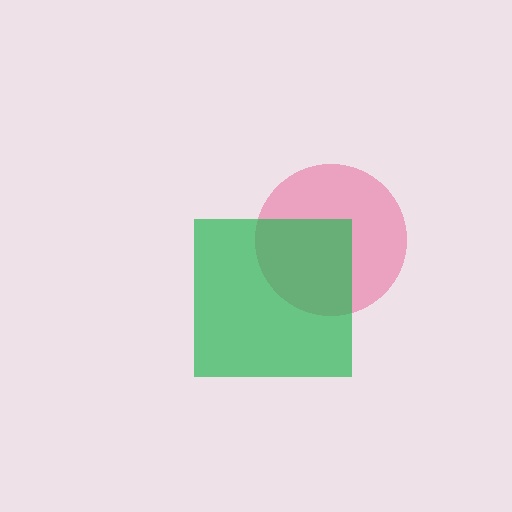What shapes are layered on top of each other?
The layered shapes are: a pink circle, a green square.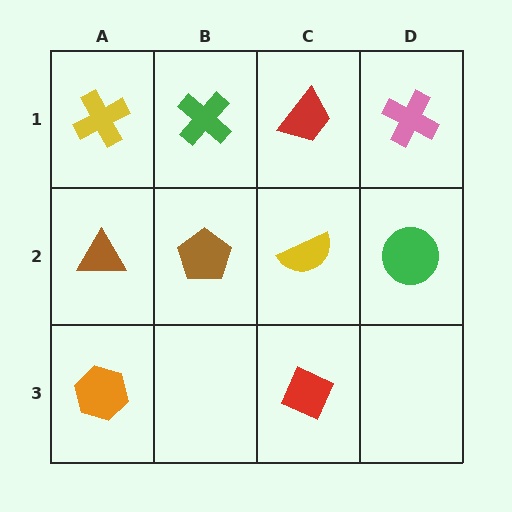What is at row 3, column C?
A red diamond.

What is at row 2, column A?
A brown triangle.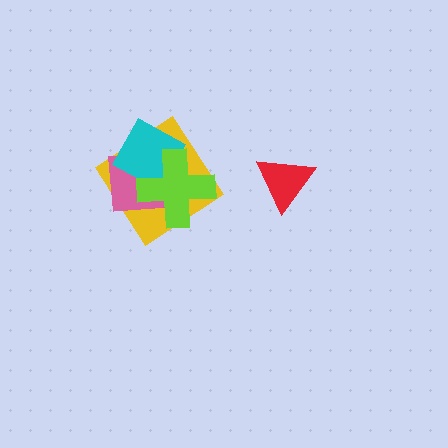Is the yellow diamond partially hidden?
Yes, it is partially covered by another shape.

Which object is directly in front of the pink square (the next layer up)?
The cyan square is directly in front of the pink square.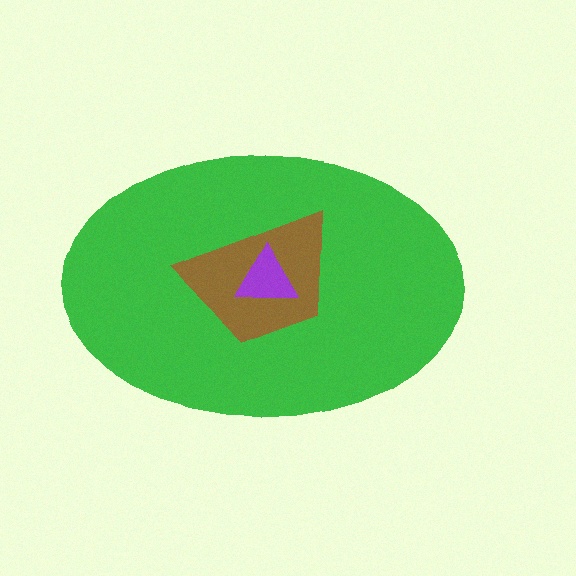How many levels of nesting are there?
3.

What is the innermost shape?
The purple triangle.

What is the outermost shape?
The green ellipse.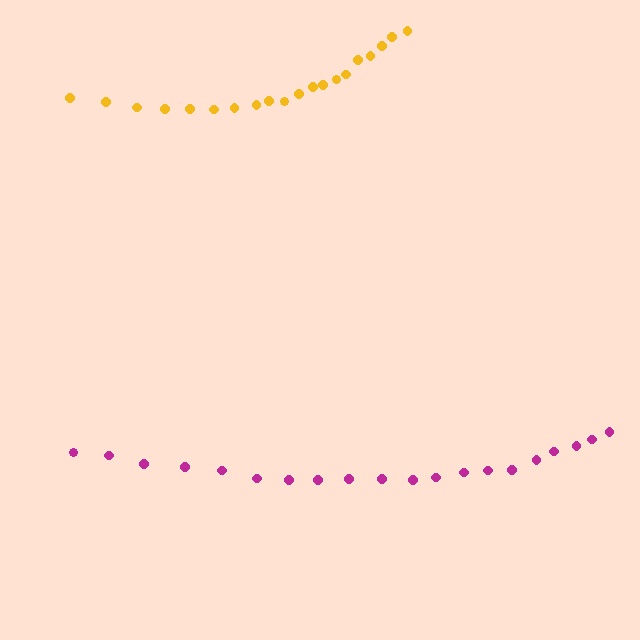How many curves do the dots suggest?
There are 2 distinct paths.